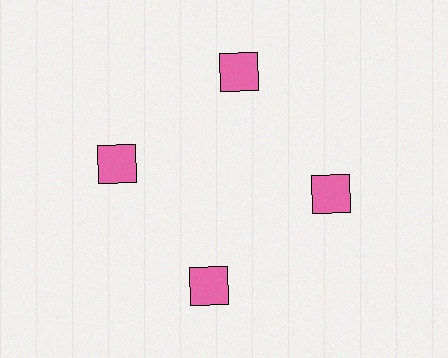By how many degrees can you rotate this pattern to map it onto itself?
The pattern maps onto itself every 90 degrees of rotation.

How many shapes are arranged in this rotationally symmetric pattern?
There are 4 shapes, arranged in 4 groups of 1.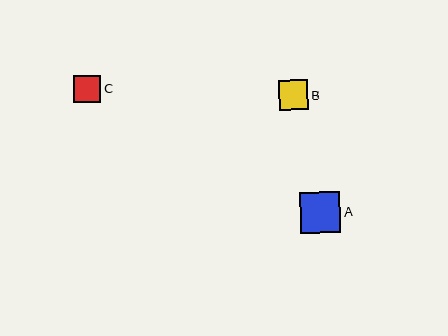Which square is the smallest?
Square C is the smallest with a size of approximately 27 pixels.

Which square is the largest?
Square A is the largest with a size of approximately 40 pixels.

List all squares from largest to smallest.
From largest to smallest: A, B, C.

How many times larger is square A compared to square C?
Square A is approximately 1.5 times the size of square C.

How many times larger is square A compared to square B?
Square A is approximately 1.4 times the size of square B.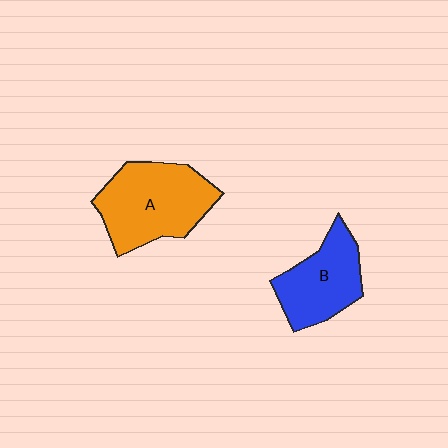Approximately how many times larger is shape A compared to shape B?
Approximately 1.4 times.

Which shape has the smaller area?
Shape B (blue).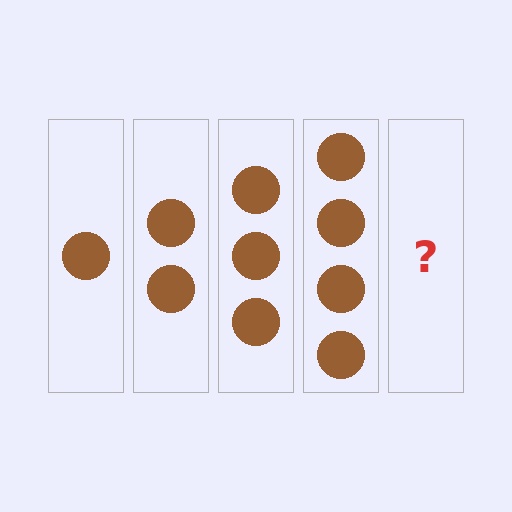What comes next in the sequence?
The next element should be 5 circles.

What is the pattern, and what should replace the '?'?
The pattern is that each step adds one more circle. The '?' should be 5 circles.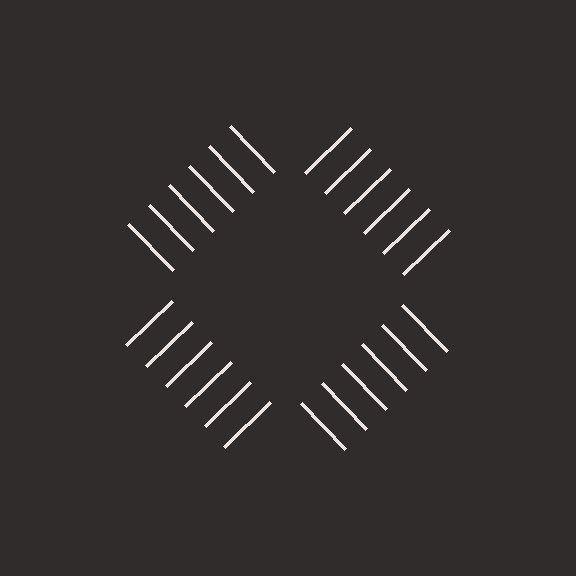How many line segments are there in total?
24 — 6 along each of the 4 edges.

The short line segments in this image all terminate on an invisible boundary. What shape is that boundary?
An illusory square — the line segments terminate on its edges but no continuous stroke is drawn.